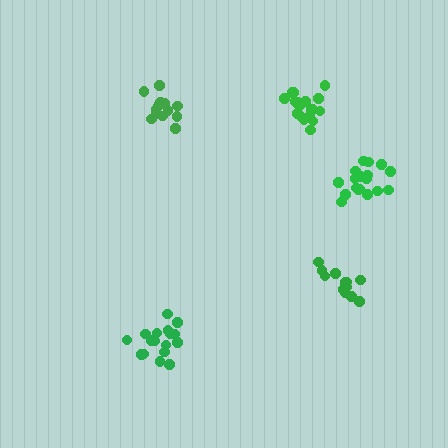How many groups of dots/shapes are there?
There are 5 groups.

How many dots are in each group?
Group 1: 14 dots, Group 2: 18 dots, Group 3: 17 dots, Group 4: 19 dots, Group 5: 13 dots (81 total).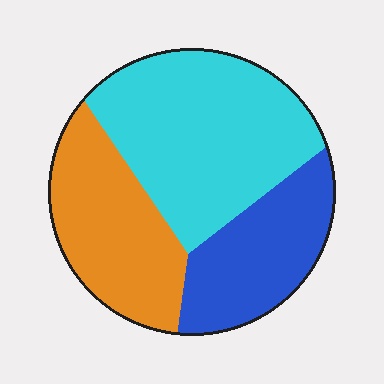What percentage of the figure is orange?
Orange takes up about one third (1/3) of the figure.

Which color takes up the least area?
Blue, at roughly 25%.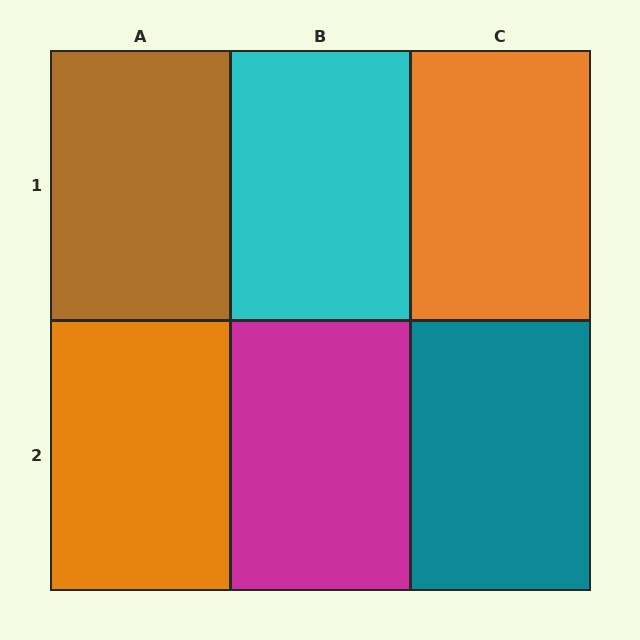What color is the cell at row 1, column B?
Cyan.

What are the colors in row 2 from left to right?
Orange, magenta, teal.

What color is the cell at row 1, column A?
Brown.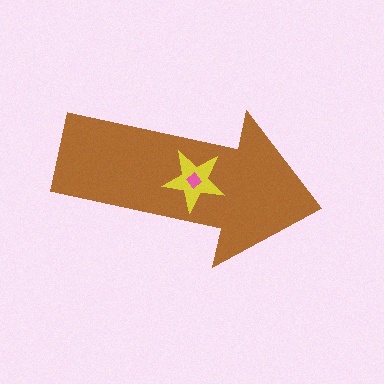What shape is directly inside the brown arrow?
The yellow star.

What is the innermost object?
The pink diamond.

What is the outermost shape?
The brown arrow.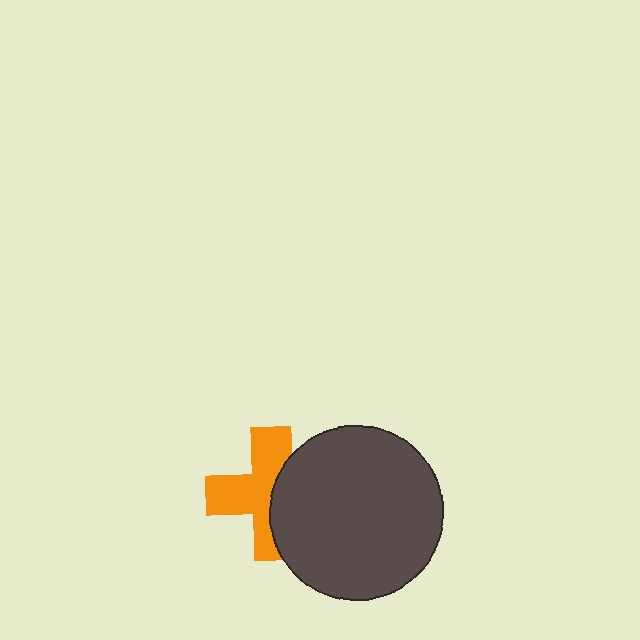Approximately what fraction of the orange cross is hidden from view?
Roughly 42% of the orange cross is hidden behind the dark gray circle.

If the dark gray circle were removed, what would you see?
You would see the complete orange cross.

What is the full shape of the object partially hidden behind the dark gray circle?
The partially hidden object is an orange cross.